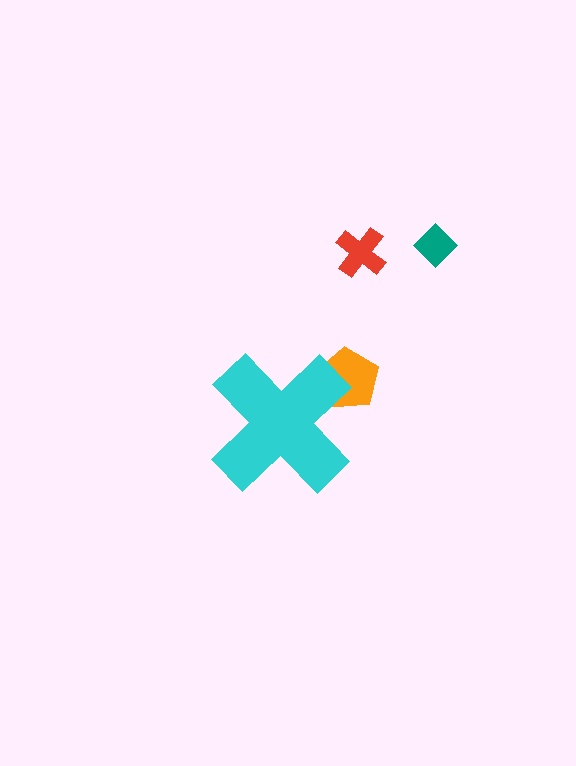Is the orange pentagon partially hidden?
Yes, the orange pentagon is partially hidden behind the cyan cross.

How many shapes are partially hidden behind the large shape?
1 shape is partially hidden.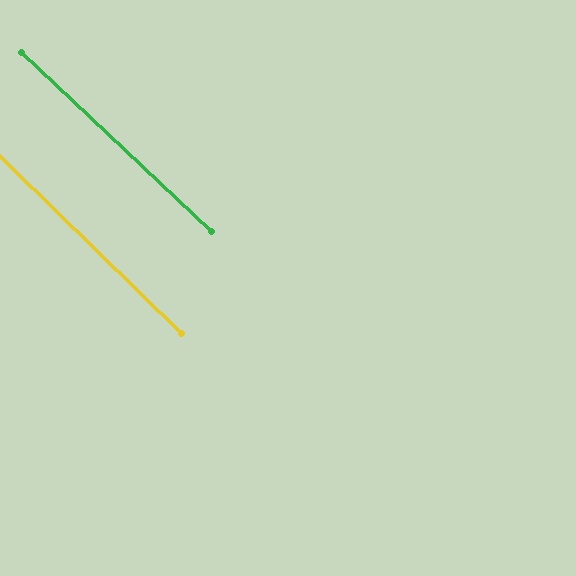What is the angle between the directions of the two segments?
Approximately 1 degree.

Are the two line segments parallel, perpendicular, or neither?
Parallel — their directions differ by only 1.2°.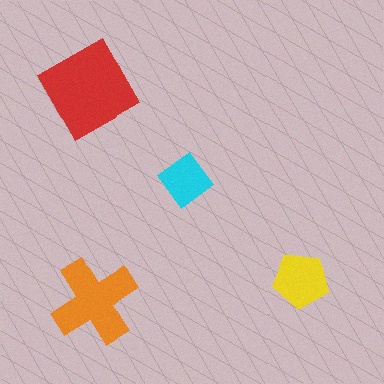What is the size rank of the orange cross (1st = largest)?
2nd.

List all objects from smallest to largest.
The cyan diamond, the yellow pentagon, the orange cross, the red diamond.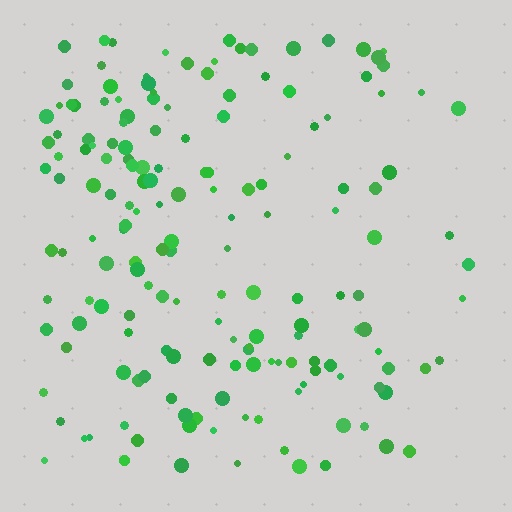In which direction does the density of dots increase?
From right to left, with the left side densest.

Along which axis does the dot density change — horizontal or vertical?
Horizontal.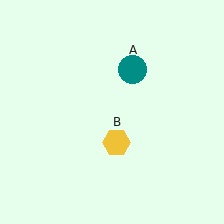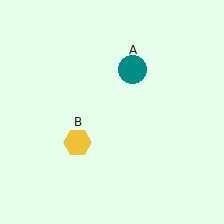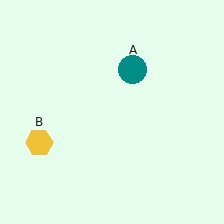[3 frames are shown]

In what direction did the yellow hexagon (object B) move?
The yellow hexagon (object B) moved left.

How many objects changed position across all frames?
1 object changed position: yellow hexagon (object B).